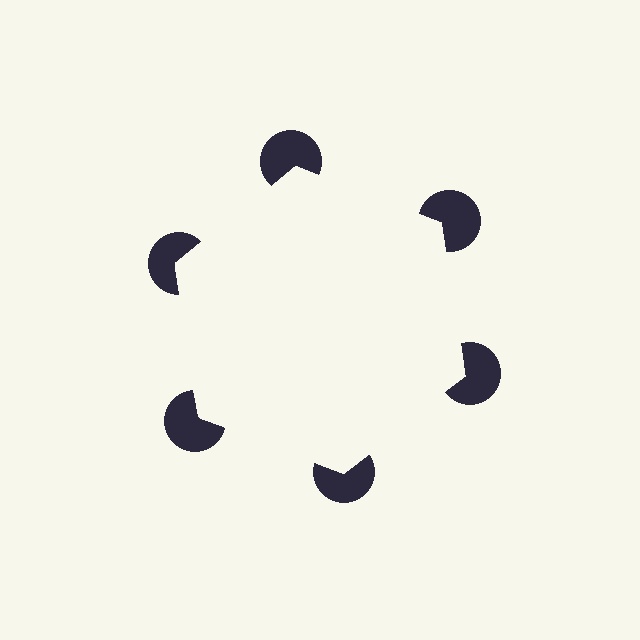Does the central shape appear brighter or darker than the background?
It typically appears slightly brighter than the background, even though no actual brightness change is drawn.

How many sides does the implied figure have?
6 sides.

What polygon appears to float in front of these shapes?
An illusory hexagon — its edges are inferred from the aligned wedge cuts in the pac-man discs, not physically drawn.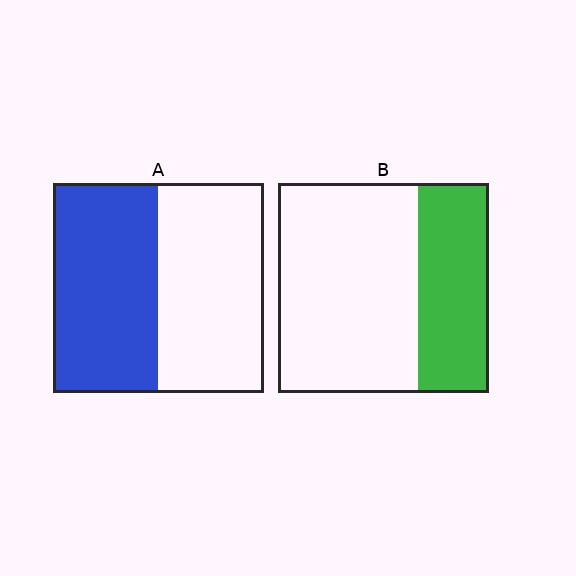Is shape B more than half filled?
No.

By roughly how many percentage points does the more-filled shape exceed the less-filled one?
By roughly 15 percentage points (A over B).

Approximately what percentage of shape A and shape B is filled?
A is approximately 50% and B is approximately 35%.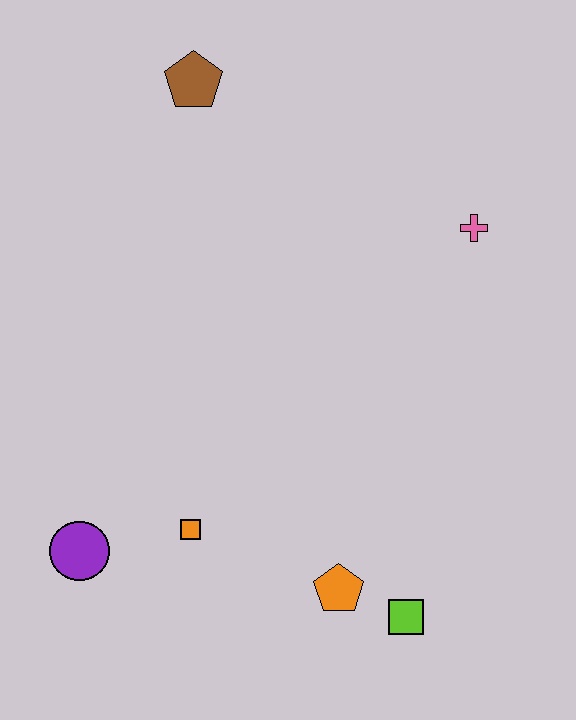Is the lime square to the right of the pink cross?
No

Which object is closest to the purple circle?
The orange square is closest to the purple circle.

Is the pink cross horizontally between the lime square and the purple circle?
No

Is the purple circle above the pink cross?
No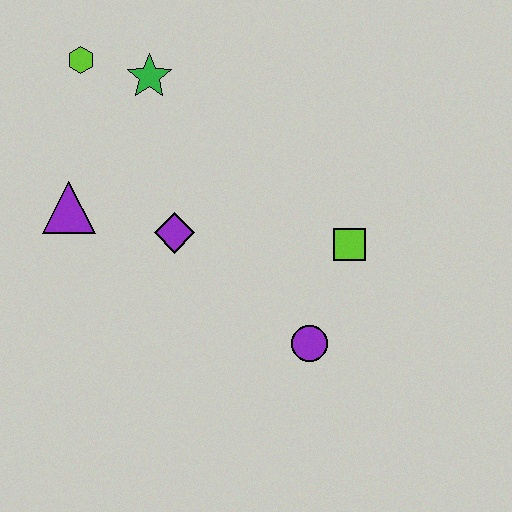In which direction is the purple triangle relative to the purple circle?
The purple triangle is to the left of the purple circle.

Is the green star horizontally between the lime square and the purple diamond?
No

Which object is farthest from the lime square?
The lime hexagon is farthest from the lime square.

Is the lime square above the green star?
No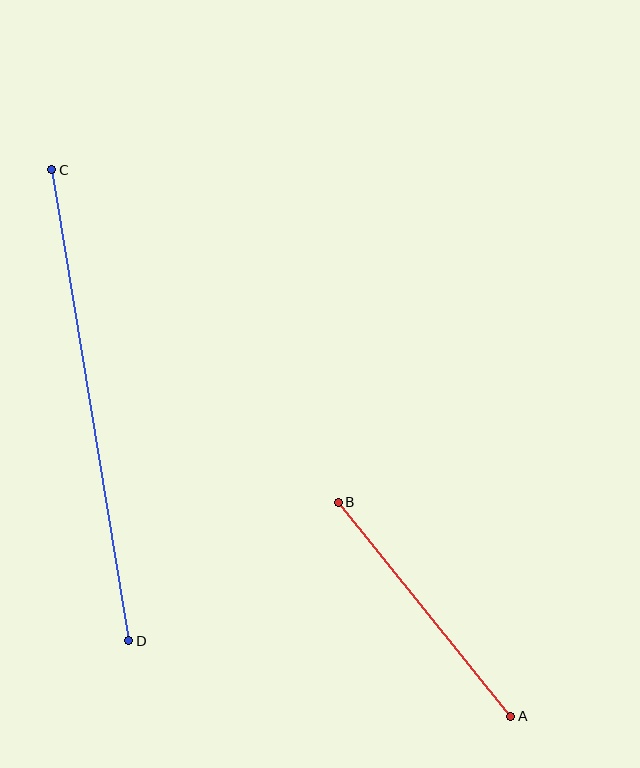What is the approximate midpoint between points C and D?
The midpoint is at approximately (90, 405) pixels.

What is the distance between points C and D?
The distance is approximately 478 pixels.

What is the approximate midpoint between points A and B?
The midpoint is at approximately (424, 609) pixels.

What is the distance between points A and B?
The distance is approximately 275 pixels.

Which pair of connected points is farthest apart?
Points C and D are farthest apart.